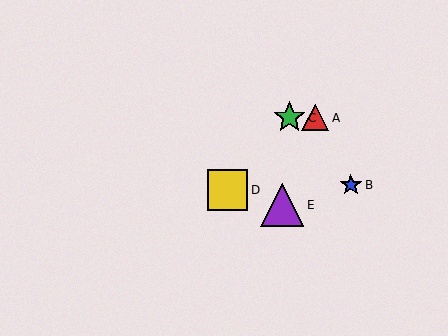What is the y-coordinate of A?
Object A is at y≈118.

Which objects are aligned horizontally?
Objects A, C are aligned horizontally.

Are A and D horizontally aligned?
No, A is at y≈118 and D is at y≈190.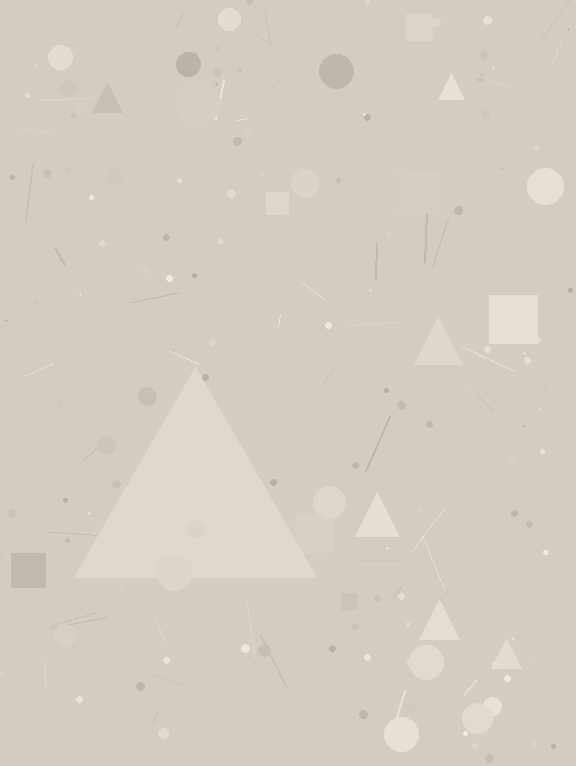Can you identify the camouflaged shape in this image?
The camouflaged shape is a triangle.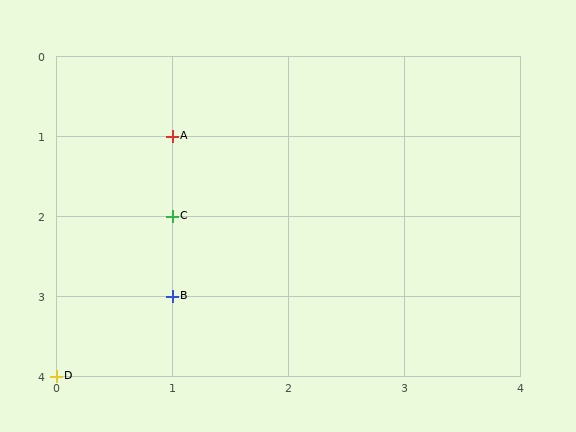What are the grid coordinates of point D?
Point D is at grid coordinates (0, 4).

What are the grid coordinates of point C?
Point C is at grid coordinates (1, 2).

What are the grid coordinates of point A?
Point A is at grid coordinates (1, 1).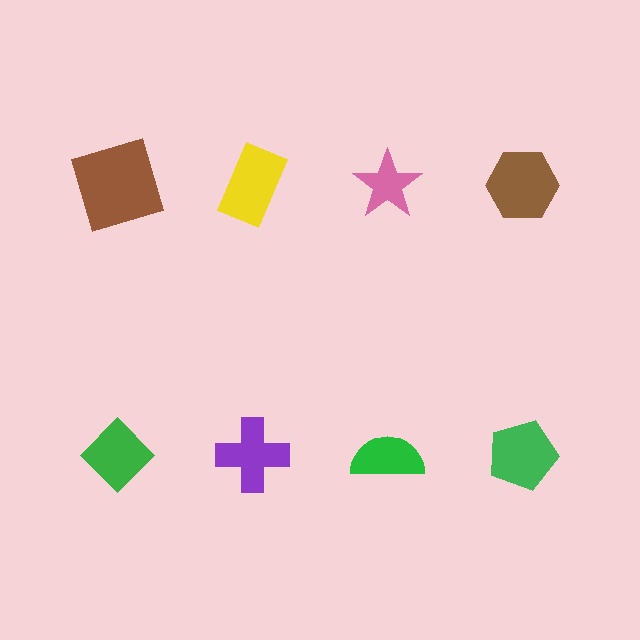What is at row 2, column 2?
A purple cross.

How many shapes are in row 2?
4 shapes.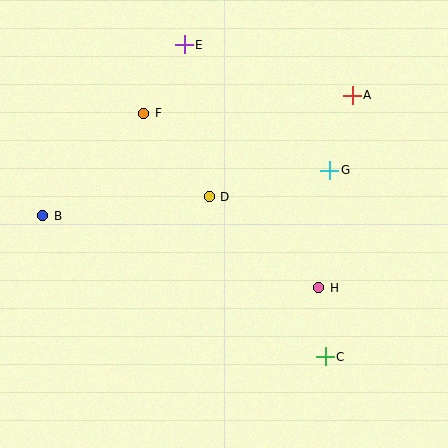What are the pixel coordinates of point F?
Point F is at (144, 113).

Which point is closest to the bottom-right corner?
Point C is closest to the bottom-right corner.